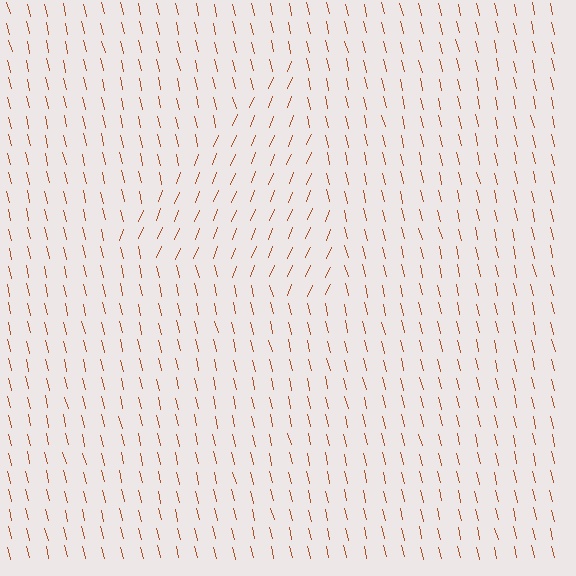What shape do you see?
I see a triangle.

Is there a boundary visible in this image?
Yes, there is a texture boundary formed by a change in line orientation.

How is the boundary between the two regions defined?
The boundary is defined purely by a change in line orientation (approximately 36 degrees difference). All lines are the same color and thickness.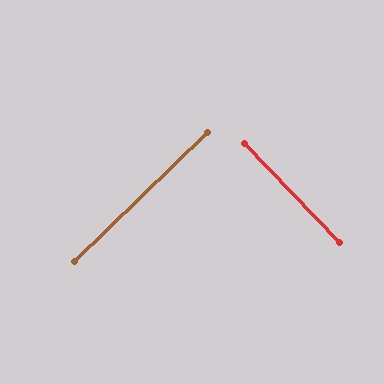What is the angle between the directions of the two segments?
Approximately 89 degrees.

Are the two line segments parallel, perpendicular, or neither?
Perpendicular — they meet at approximately 89°.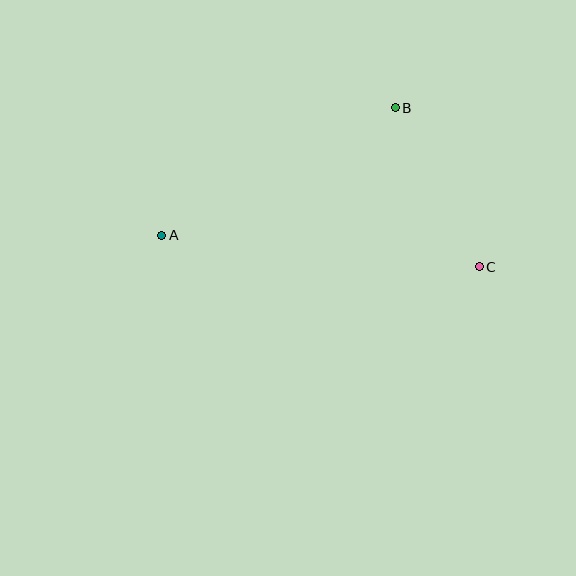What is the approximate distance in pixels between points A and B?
The distance between A and B is approximately 266 pixels.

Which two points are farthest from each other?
Points A and C are farthest from each other.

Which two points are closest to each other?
Points B and C are closest to each other.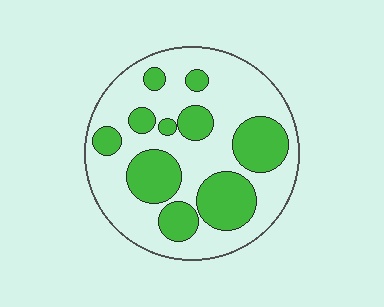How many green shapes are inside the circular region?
10.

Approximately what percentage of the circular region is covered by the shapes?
Approximately 35%.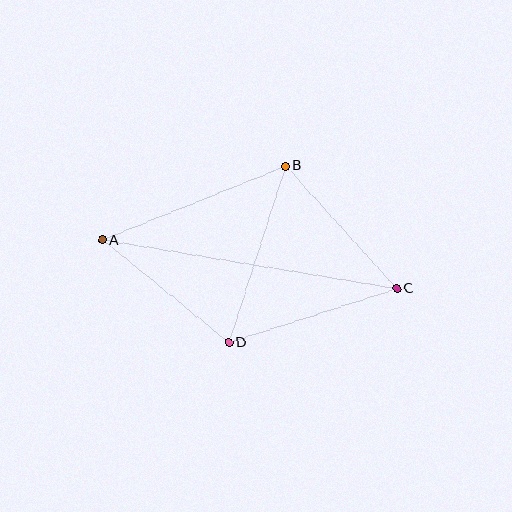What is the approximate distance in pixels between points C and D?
The distance between C and D is approximately 177 pixels.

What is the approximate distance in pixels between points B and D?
The distance between B and D is approximately 186 pixels.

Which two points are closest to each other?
Points A and D are closest to each other.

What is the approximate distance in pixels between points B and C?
The distance between B and C is approximately 165 pixels.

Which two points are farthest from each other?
Points A and C are farthest from each other.